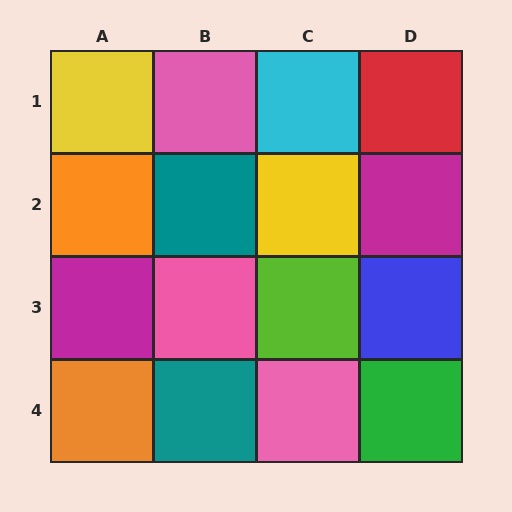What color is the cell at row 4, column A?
Orange.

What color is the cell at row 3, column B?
Pink.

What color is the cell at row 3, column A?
Magenta.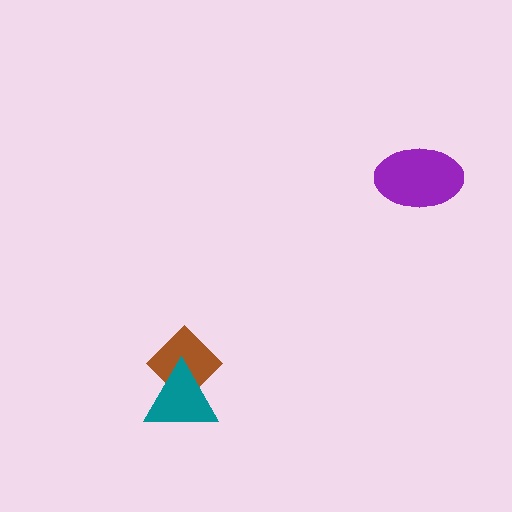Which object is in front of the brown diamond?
The teal triangle is in front of the brown diamond.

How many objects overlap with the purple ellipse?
0 objects overlap with the purple ellipse.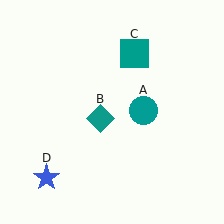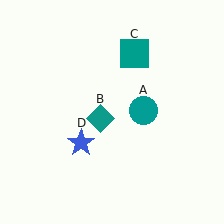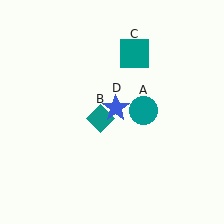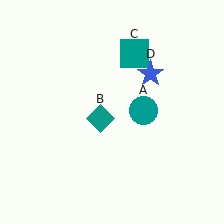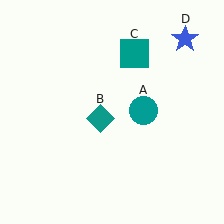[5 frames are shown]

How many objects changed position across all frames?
1 object changed position: blue star (object D).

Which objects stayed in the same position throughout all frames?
Teal circle (object A) and teal diamond (object B) and teal square (object C) remained stationary.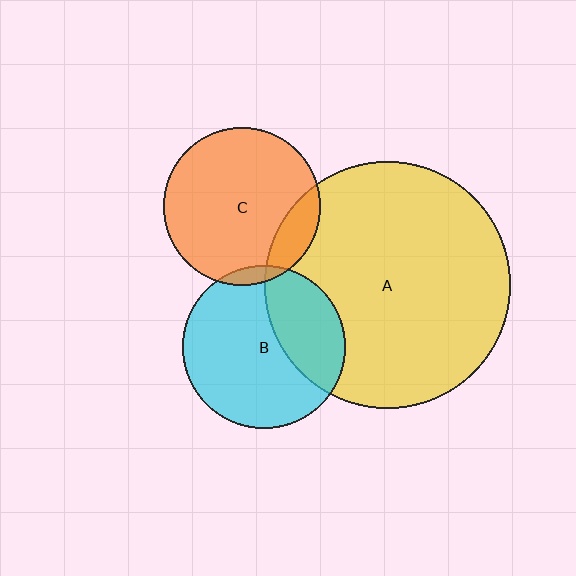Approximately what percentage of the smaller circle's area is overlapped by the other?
Approximately 30%.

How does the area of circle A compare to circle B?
Approximately 2.3 times.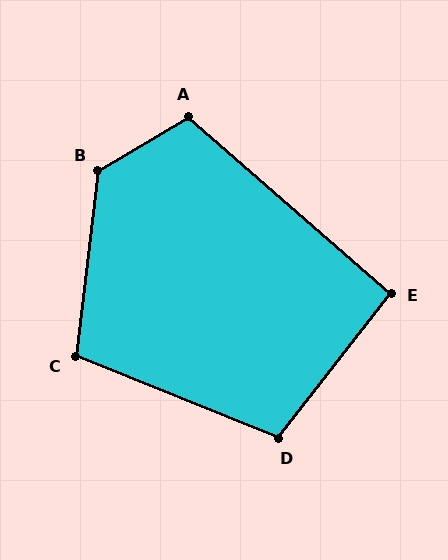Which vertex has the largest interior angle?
B, at approximately 128 degrees.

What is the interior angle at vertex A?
Approximately 108 degrees (obtuse).